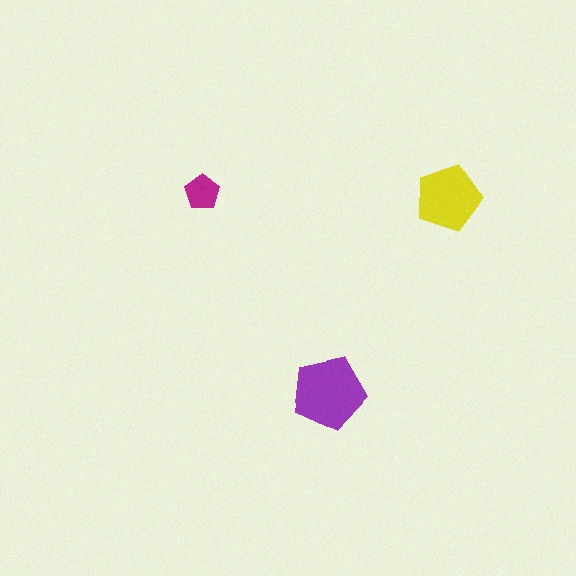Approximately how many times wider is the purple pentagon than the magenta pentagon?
About 2 times wider.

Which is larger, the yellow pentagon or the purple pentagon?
The purple one.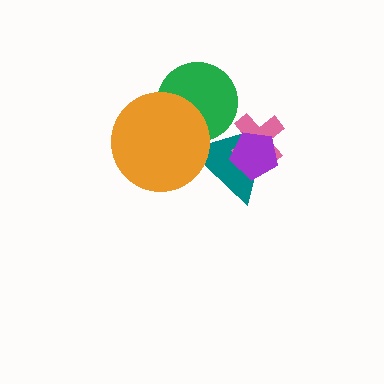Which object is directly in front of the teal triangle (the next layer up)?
The pink cross is directly in front of the teal triangle.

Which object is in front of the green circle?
The orange circle is in front of the green circle.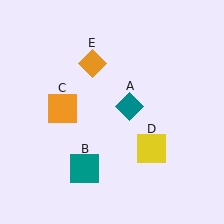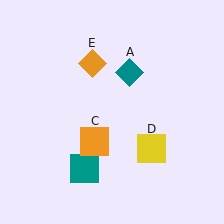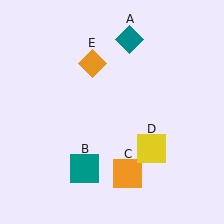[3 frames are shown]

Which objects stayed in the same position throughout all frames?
Teal square (object B) and yellow square (object D) and orange diamond (object E) remained stationary.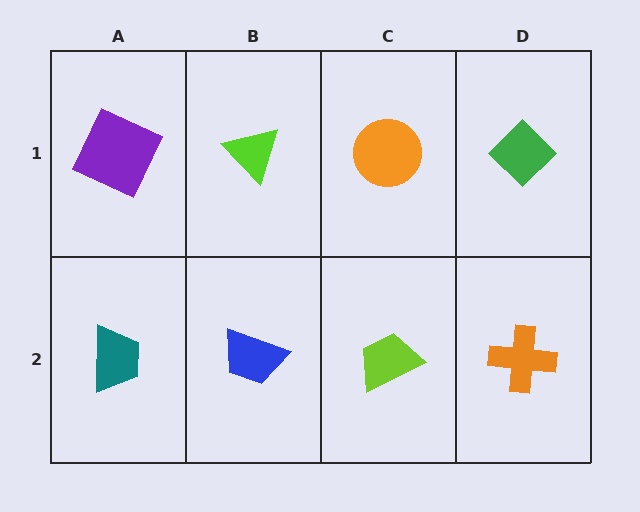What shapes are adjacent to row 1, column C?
A lime trapezoid (row 2, column C), a lime triangle (row 1, column B), a green diamond (row 1, column D).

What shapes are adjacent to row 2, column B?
A lime triangle (row 1, column B), a teal trapezoid (row 2, column A), a lime trapezoid (row 2, column C).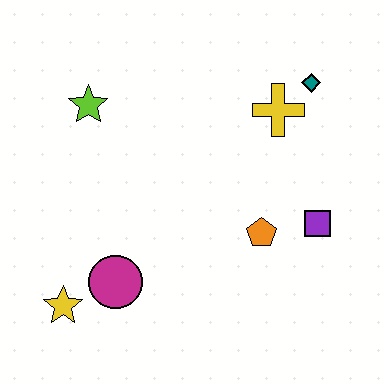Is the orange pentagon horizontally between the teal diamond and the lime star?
Yes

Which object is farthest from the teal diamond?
The yellow star is farthest from the teal diamond.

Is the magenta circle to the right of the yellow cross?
No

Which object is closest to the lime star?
The magenta circle is closest to the lime star.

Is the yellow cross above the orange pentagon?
Yes